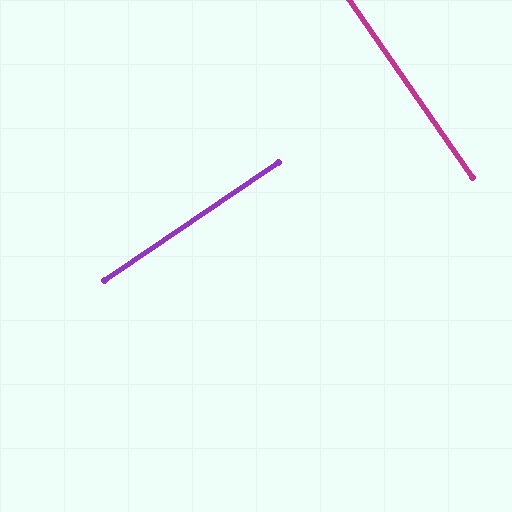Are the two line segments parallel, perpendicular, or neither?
Perpendicular — they meet at approximately 90°.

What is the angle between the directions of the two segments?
Approximately 90 degrees.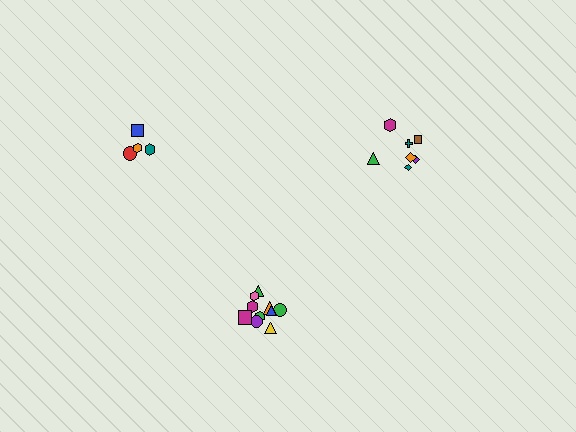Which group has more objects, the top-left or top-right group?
The top-right group.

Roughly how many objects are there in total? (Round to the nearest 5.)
Roughly 20 objects in total.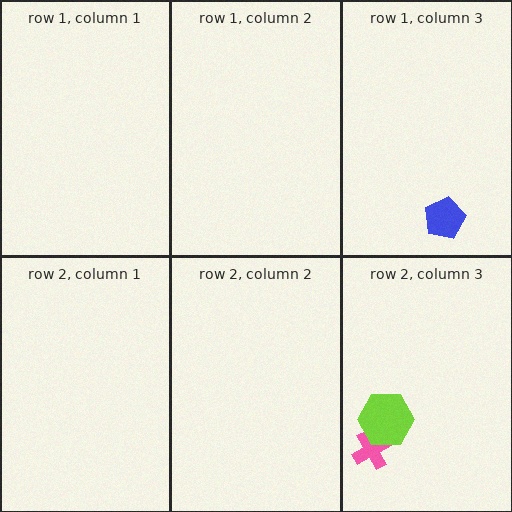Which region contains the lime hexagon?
The row 2, column 3 region.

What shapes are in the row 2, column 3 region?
The pink cross, the lime hexagon.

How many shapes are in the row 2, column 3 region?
2.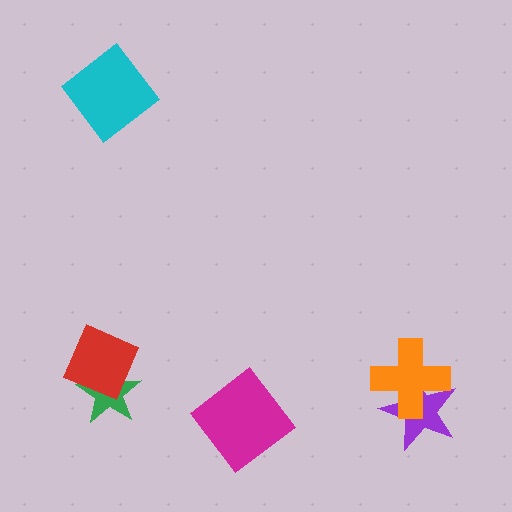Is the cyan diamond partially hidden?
No, no other shape covers it.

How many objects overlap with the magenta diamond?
0 objects overlap with the magenta diamond.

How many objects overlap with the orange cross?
1 object overlaps with the orange cross.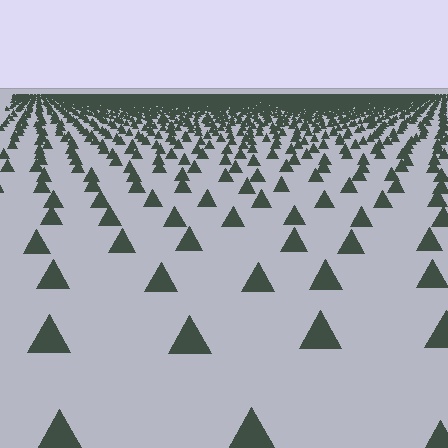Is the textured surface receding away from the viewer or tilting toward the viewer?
The surface is receding away from the viewer. Texture elements get smaller and denser toward the top.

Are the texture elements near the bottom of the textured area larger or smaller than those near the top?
Larger. Near the bottom, elements are closer to the viewer and appear at a bigger on-screen size.